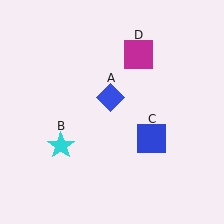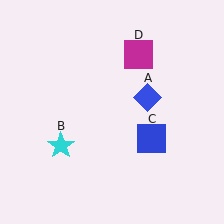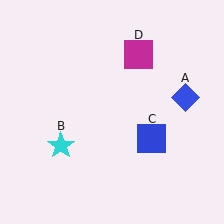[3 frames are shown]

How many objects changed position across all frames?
1 object changed position: blue diamond (object A).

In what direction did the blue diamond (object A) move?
The blue diamond (object A) moved right.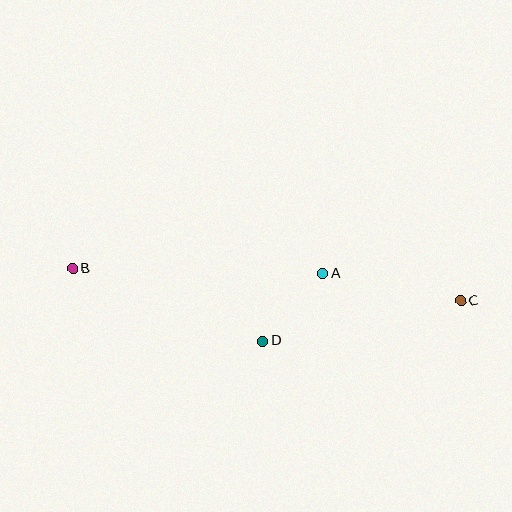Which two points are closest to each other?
Points A and D are closest to each other.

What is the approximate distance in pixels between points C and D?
The distance between C and D is approximately 202 pixels.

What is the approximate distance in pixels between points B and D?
The distance between B and D is approximately 203 pixels.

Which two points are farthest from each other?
Points B and C are farthest from each other.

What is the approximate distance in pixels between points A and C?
The distance between A and C is approximately 141 pixels.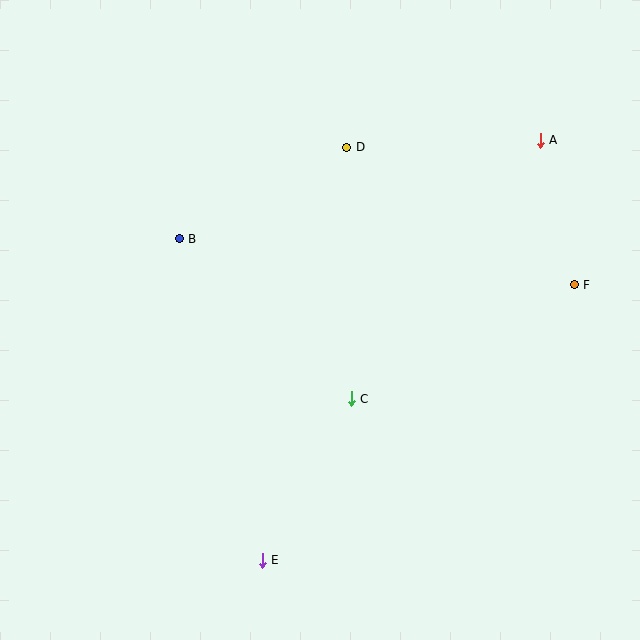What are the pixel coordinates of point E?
Point E is at (262, 560).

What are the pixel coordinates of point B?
Point B is at (179, 239).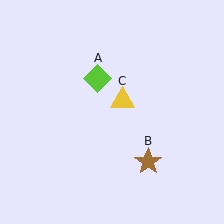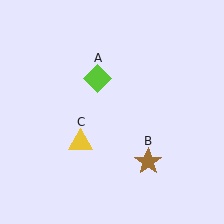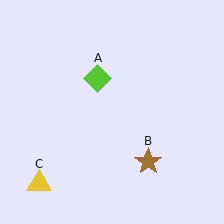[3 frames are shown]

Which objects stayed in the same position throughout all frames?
Lime diamond (object A) and brown star (object B) remained stationary.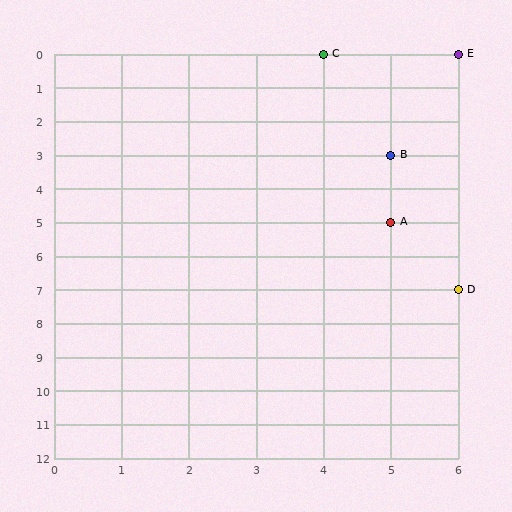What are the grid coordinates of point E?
Point E is at grid coordinates (6, 0).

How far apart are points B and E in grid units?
Points B and E are 1 column and 3 rows apart (about 3.2 grid units diagonally).